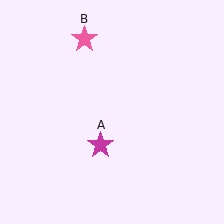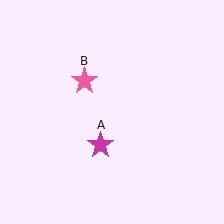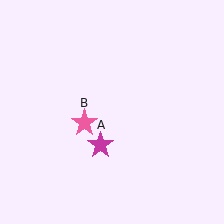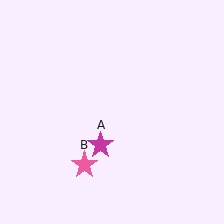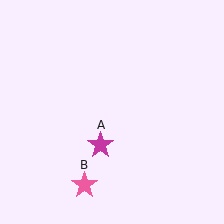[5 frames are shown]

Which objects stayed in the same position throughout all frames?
Magenta star (object A) remained stationary.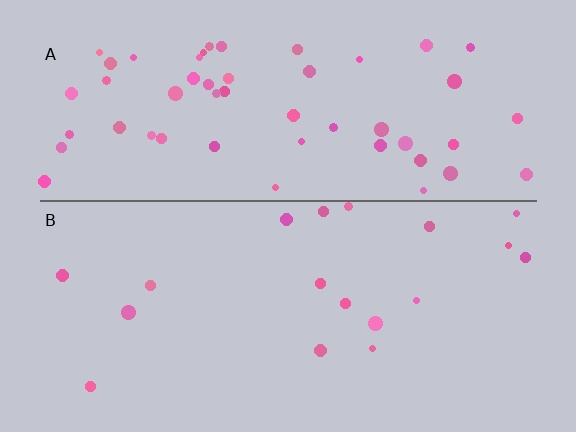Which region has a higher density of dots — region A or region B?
A (the top).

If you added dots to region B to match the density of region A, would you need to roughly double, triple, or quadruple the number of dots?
Approximately triple.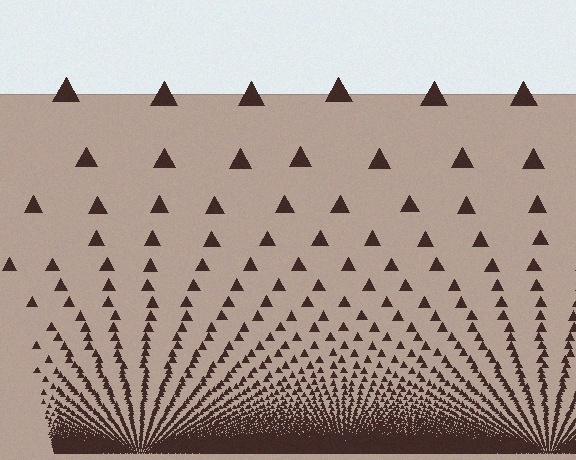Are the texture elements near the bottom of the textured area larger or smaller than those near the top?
Smaller. The gradient is inverted — elements near the bottom are smaller and denser.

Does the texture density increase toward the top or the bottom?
Density increases toward the bottom.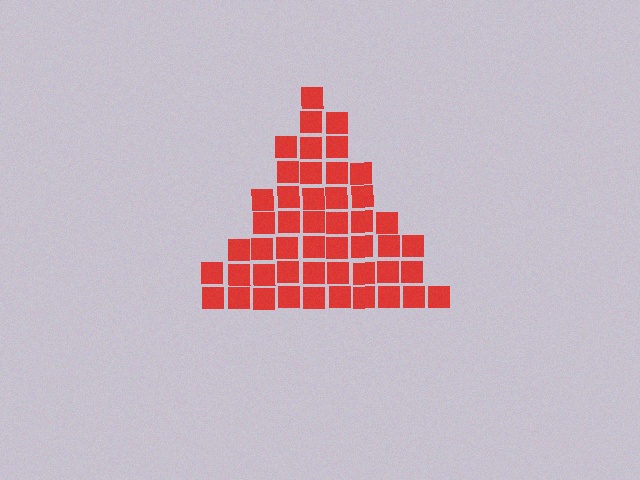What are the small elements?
The small elements are squares.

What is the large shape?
The large shape is a triangle.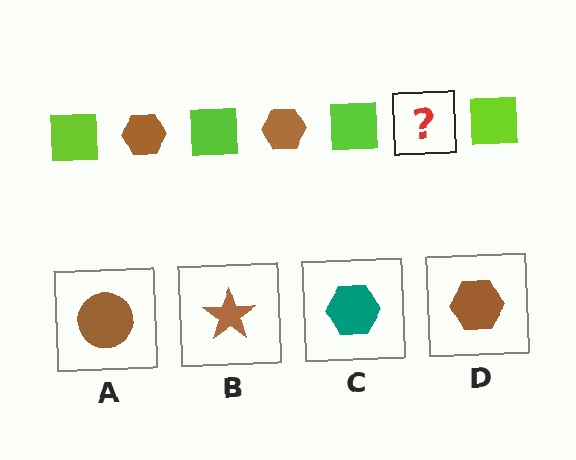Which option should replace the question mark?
Option D.